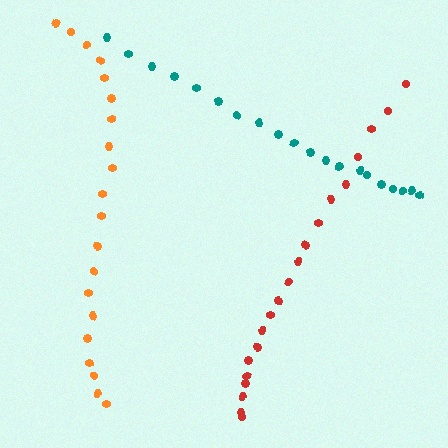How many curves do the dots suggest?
There are 3 distinct paths.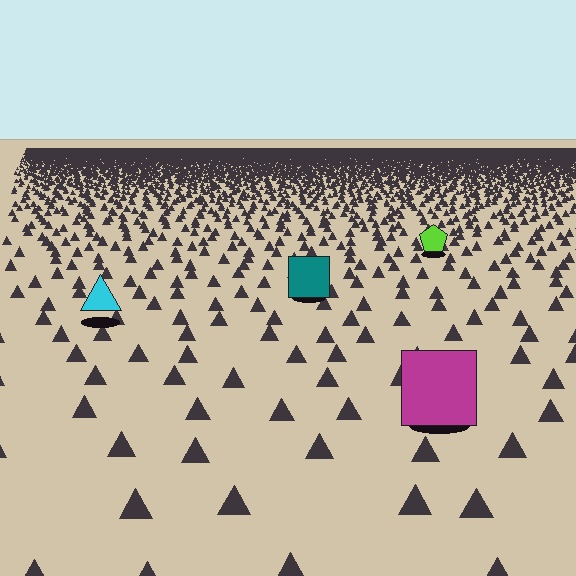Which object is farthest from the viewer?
The lime pentagon is farthest from the viewer. It appears smaller and the ground texture around it is denser.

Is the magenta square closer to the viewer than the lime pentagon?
Yes. The magenta square is closer — you can tell from the texture gradient: the ground texture is coarser near it.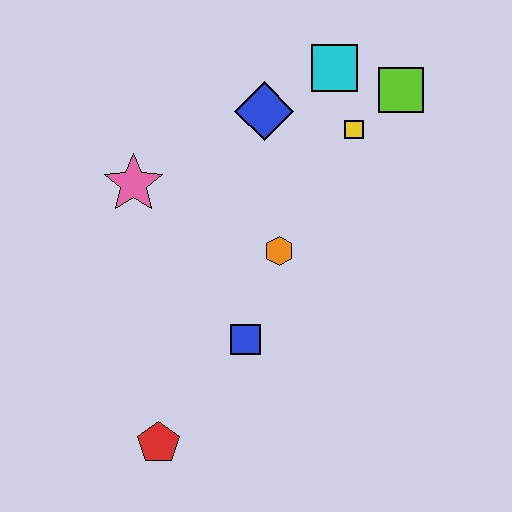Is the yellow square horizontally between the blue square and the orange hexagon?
No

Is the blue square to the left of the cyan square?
Yes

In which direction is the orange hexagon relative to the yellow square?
The orange hexagon is below the yellow square.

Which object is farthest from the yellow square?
The red pentagon is farthest from the yellow square.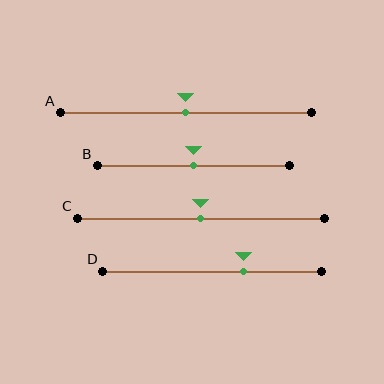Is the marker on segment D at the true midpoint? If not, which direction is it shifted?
No, the marker on segment D is shifted to the right by about 15% of the segment length.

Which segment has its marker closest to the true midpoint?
Segment A has its marker closest to the true midpoint.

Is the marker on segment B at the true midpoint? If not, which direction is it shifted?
Yes, the marker on segment B is at the true midpoint.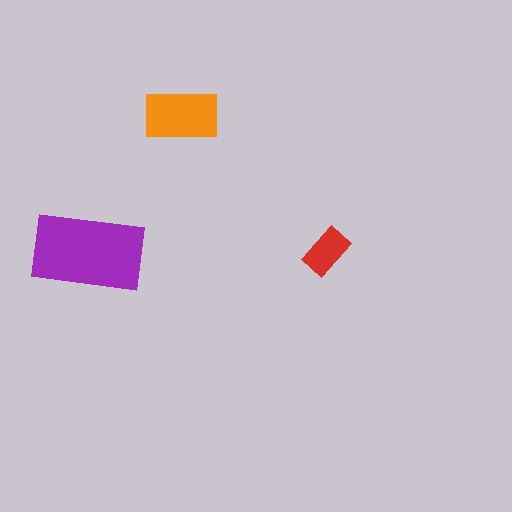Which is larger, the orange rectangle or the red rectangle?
The orange one.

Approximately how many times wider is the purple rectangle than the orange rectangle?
About 1.5 times wider.